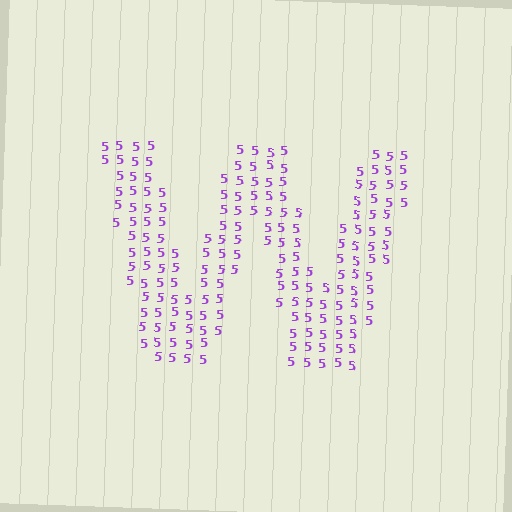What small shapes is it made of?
It is made of small digit 5's.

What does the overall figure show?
The overall figure shows the letter W.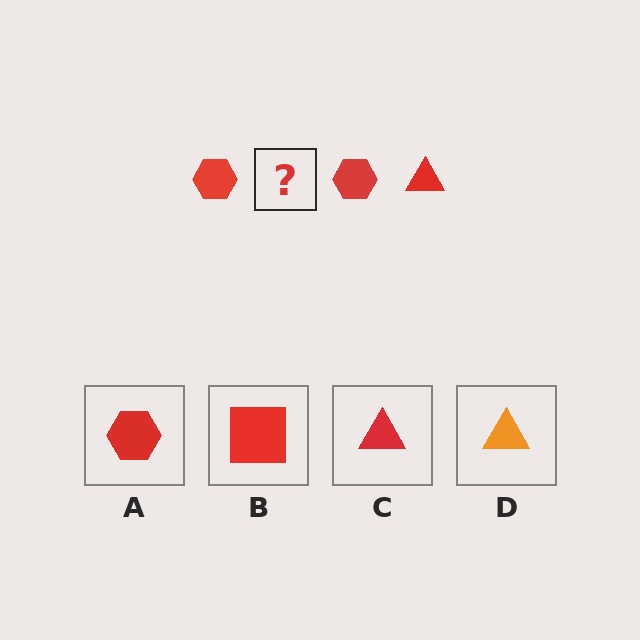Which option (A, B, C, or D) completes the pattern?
C.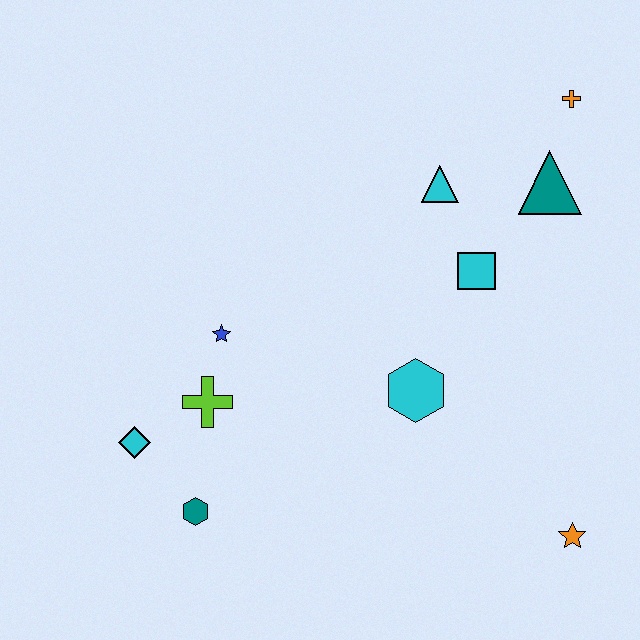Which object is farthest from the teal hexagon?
The orange cross is farthest from the teal hexagon.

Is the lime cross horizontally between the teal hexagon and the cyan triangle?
Yes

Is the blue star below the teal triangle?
Yes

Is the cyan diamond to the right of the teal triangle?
No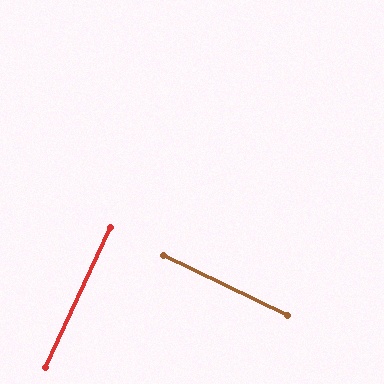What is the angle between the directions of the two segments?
Approximately 89 degrees.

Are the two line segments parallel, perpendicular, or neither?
Perpendicular — they meet at approximately 89°.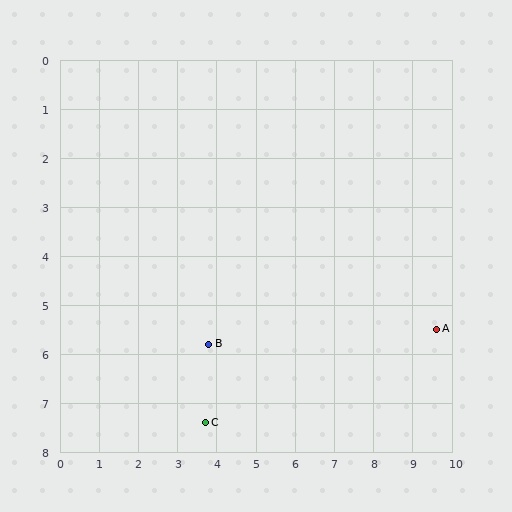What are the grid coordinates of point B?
Point B is at approximately (3.8, 5.8).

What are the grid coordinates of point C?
Point C is at approximately (3.7, 7.4).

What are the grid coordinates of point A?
Point A is at approximately (9.6, 5.5).